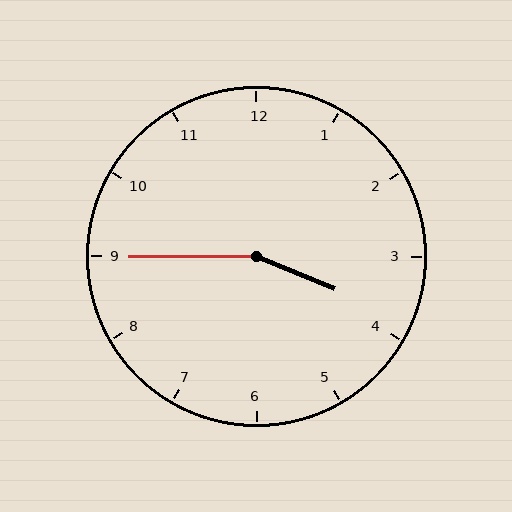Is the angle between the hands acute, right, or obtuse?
It is obtuse.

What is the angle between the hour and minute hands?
Approximately 158 degrees.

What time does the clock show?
3:45.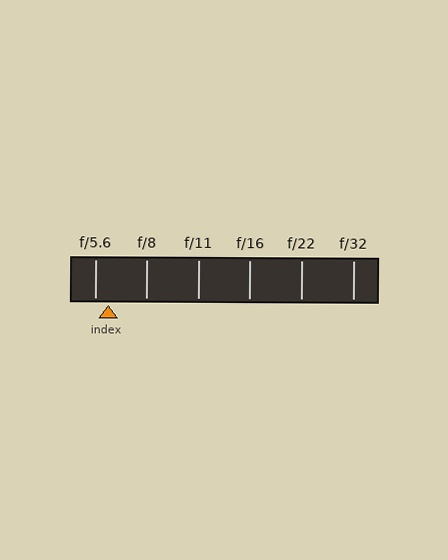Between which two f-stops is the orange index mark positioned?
The index mark is between f/5.6 and f/8.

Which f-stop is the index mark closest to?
The index mark is closest to f/5.6.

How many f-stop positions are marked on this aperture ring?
There are 6 f-stop positions marked.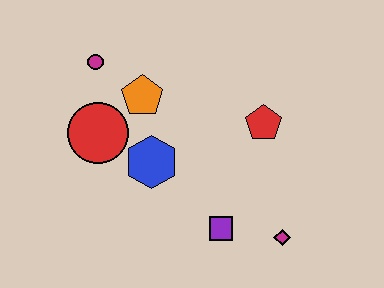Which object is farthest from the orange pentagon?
The magenta diamond is farthest from the orange pentagon.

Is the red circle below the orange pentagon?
Yes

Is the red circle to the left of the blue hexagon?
Yes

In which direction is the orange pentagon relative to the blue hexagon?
The orange pentagon is above the blue hexagon.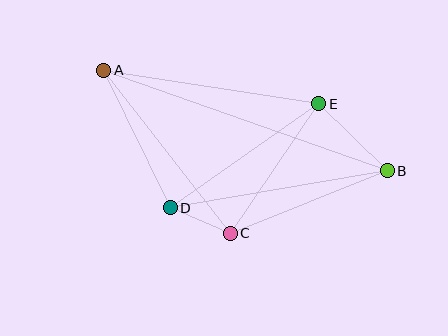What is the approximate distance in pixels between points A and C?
The distance between A and C is approximately 206 pixels.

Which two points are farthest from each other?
Points A and B are farthest from each other.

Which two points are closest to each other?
Points C and D are closest to each other.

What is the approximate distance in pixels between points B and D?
The distance between B and D is approximately 220 pixels.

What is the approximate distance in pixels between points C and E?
The distance between C and E is approximately 157 pixels.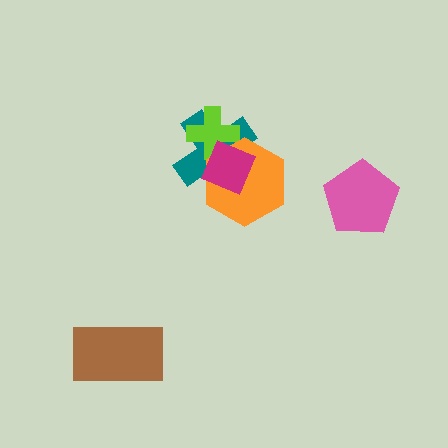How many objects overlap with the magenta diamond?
3 objects overlap with the magenta diamond.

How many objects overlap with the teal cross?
3 objects overlap with the teal cross.